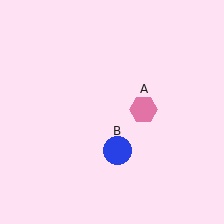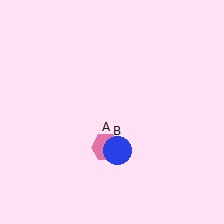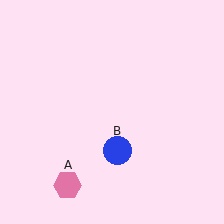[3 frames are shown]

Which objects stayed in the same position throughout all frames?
Blue circle (object B) remained stationary.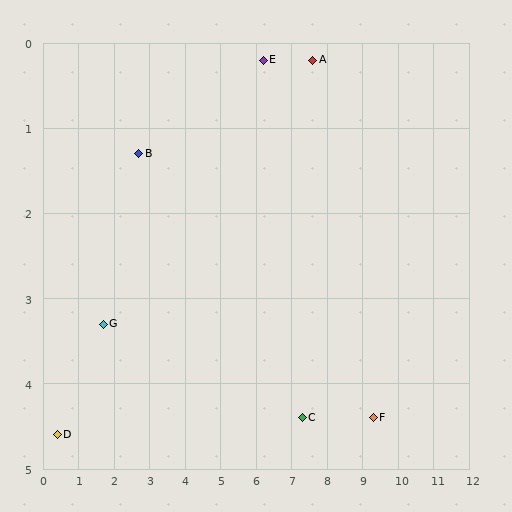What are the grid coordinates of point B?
Point B is at approximately (2.7, 1.3).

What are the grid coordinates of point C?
Point C is at approximately (7.3, 4.4).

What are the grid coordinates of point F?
Point F is at approximately (9.3, 4.4).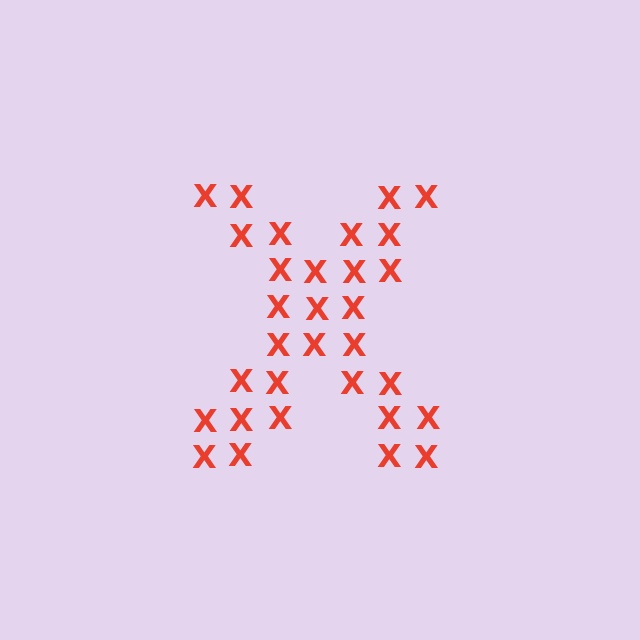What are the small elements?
The small elements are letter X's.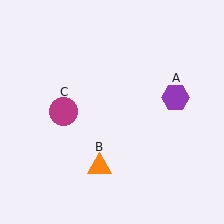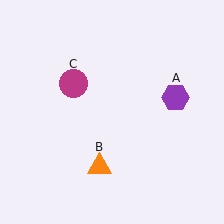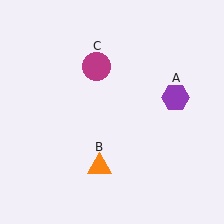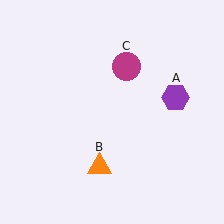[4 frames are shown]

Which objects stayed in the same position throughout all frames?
Purple hexagon (object A) and orange triangle (object B) remained stationary.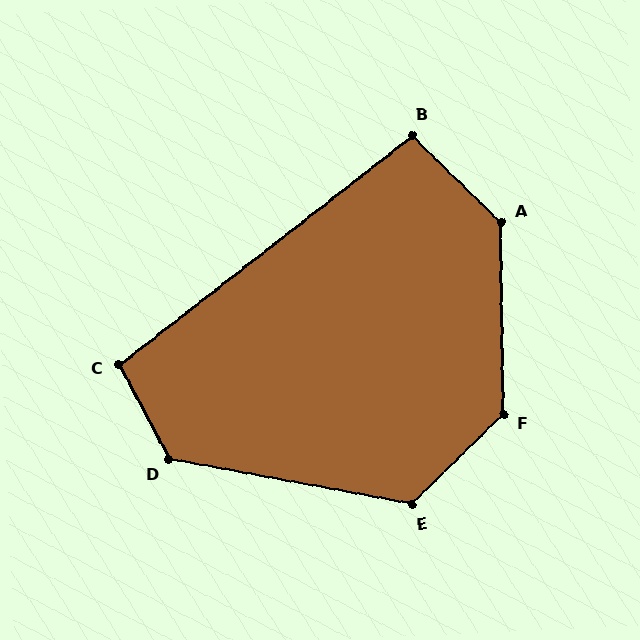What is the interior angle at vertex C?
Approximately 100 degrees (obtuse).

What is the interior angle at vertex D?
Approximately 128 degrees (obtuse).